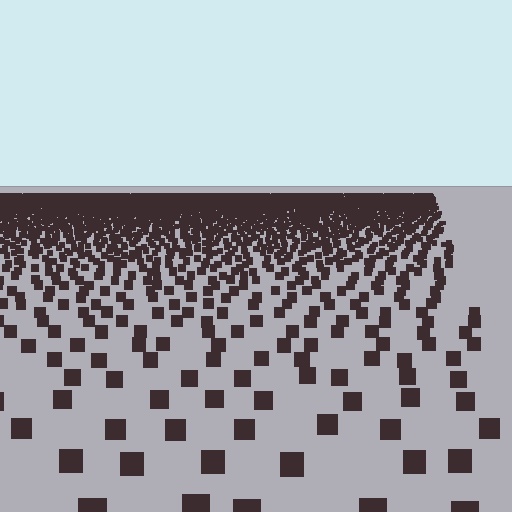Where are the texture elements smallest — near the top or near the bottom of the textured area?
Near the top.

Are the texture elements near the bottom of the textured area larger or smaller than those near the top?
Larger. Near the bottom, elements are closer to the viewer and appear at a bigger on-screen size.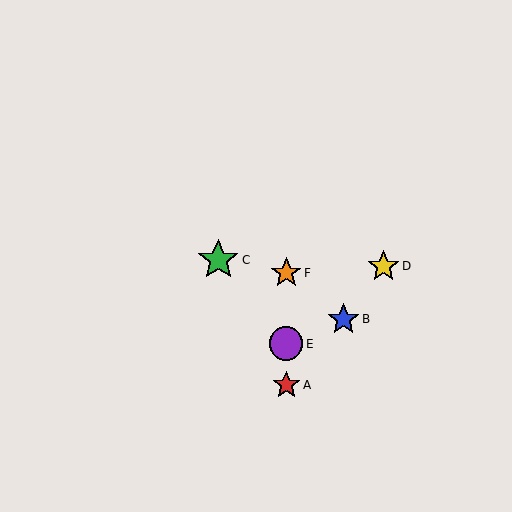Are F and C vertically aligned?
No, F is at x≈286 and C is at x≈218.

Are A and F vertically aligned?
Yes, both are at x≈286.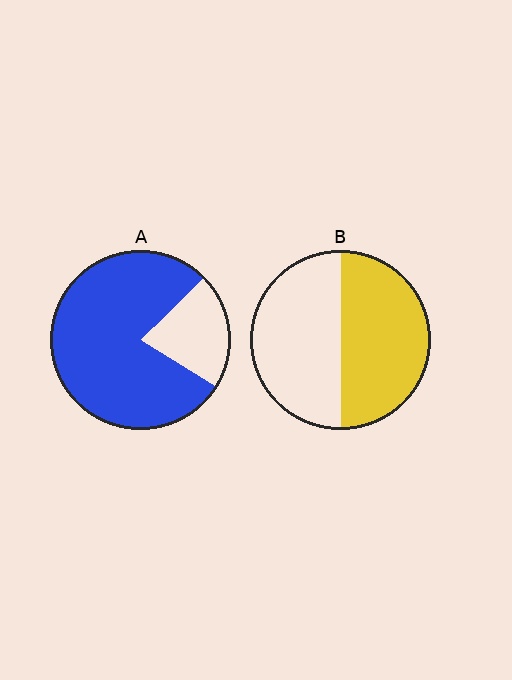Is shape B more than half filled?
Roughly half.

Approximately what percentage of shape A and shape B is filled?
A is approximately 80% and B is approximately 50%.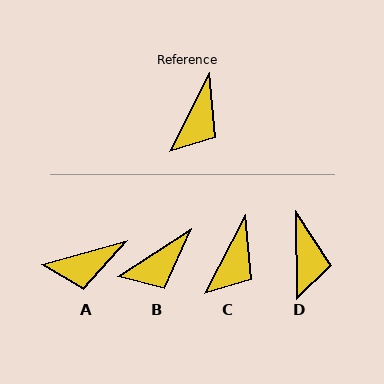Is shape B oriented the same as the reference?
No, it is off by about 30 degrees.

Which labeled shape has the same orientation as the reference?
C.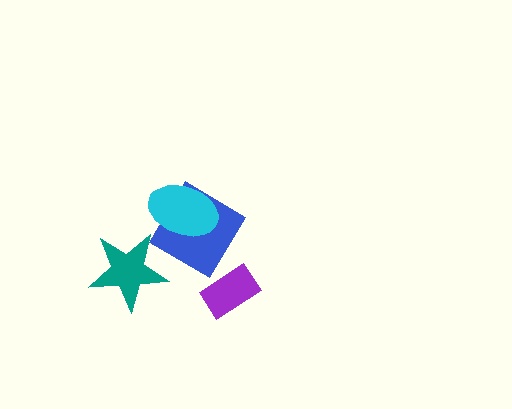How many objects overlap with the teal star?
1 object overlaps with the teal star.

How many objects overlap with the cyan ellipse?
1 object overlaps with the cyan ellipse.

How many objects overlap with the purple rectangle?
0 objects overlap with the purple rectangle.